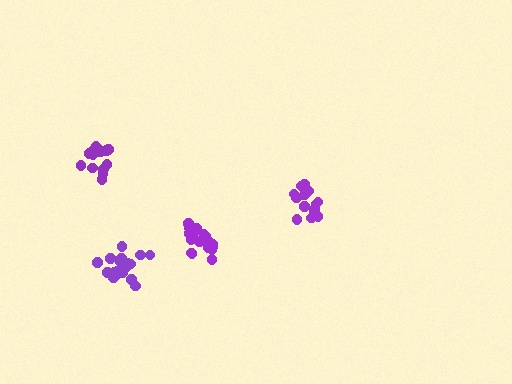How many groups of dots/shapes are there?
There are 4 groups.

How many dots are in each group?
Group 1: 20 dots, Group 2: 15 dots, Group 3: 18 dots, Group 4: 15 dots (68 total).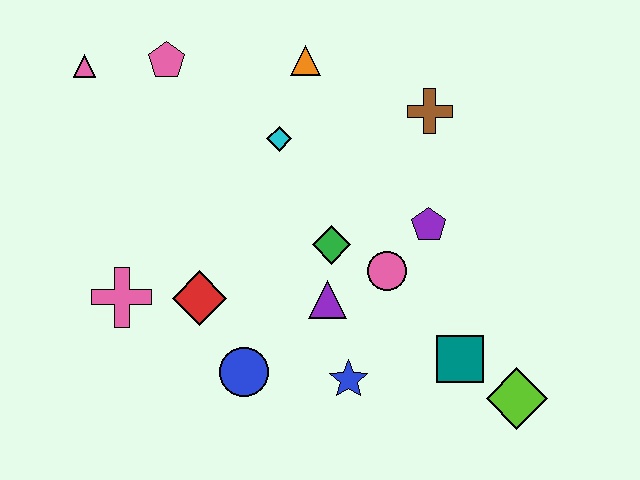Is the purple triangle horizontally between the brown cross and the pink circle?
No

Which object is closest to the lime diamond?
The teal square is closest to the lime diamond.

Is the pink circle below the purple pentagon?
Yes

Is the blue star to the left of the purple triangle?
No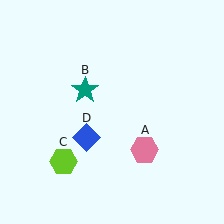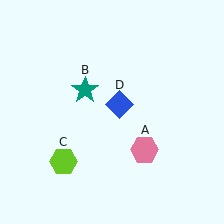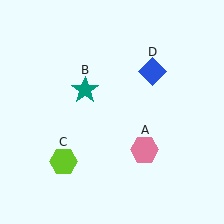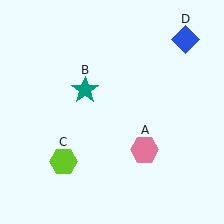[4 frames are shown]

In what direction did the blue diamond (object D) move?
The blue diamond (object D) moved up and to the right.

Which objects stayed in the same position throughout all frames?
Pink hexagon (object A) and teal star (object B) and lime hexagon (object C) remained stationary.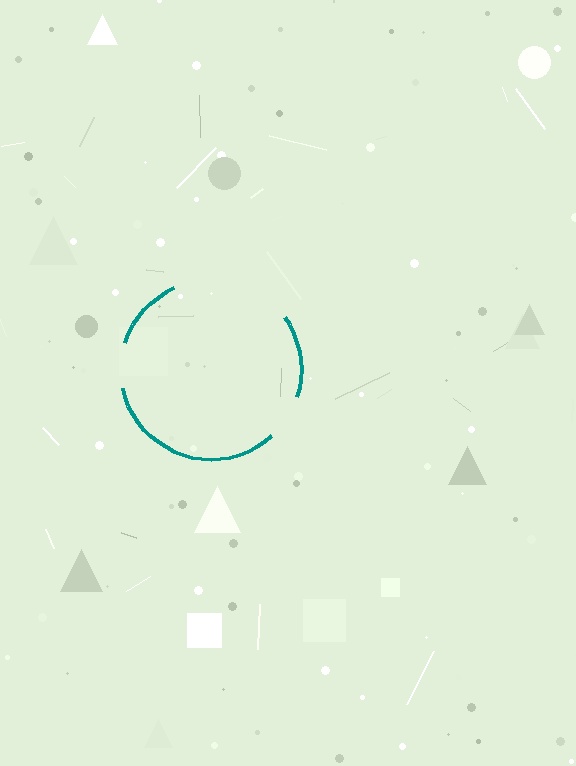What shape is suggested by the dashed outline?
The dashed outline suggests a circle.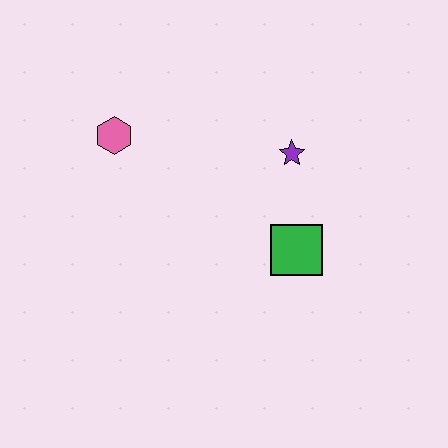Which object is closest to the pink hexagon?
The purple star is closest to the pink hexagon.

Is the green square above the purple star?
No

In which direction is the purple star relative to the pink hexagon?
The purple star is to the right of the pink hexagon.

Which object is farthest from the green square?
The pink hexagon is farthest from the green square.